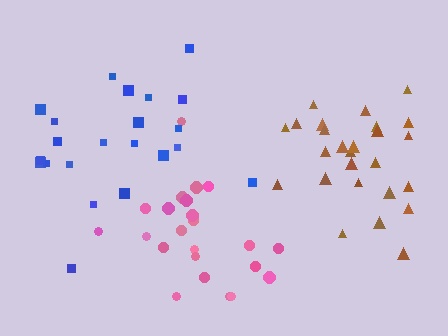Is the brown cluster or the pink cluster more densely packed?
Brown.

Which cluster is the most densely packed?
Brown.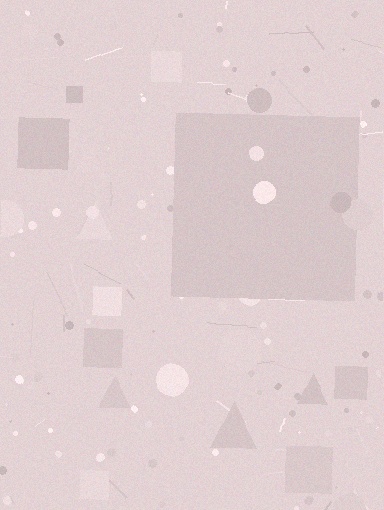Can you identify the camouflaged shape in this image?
The camouflaged shape is a square.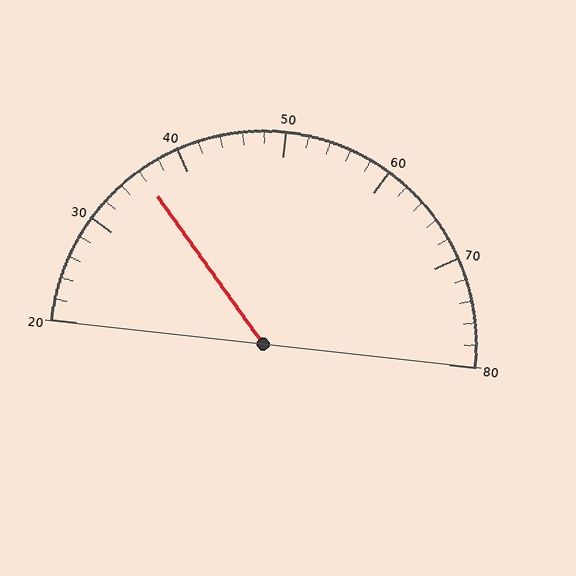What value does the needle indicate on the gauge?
The needle indicates approximately 36.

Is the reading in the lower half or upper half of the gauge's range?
The reading is in the lower half of the range (20 to 80).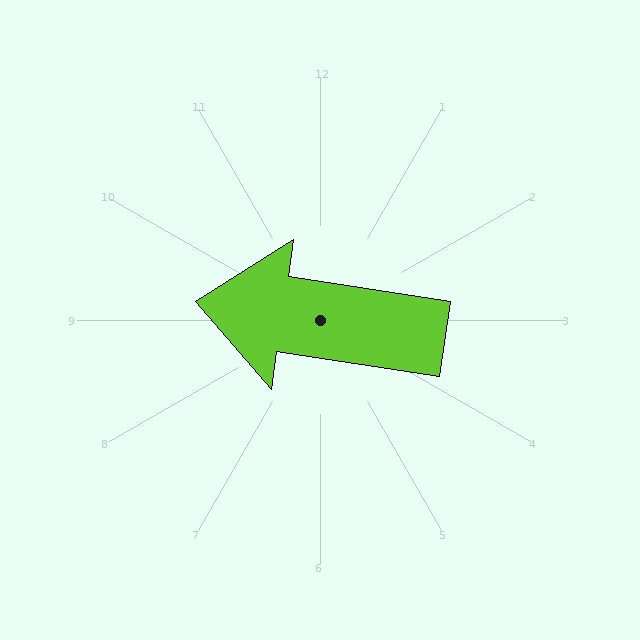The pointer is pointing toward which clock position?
Roughly 9 o'clock.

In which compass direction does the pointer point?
West.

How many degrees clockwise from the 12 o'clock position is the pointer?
Approximately 279 degrees.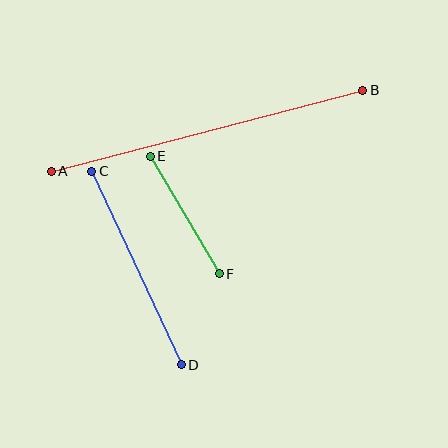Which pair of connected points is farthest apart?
Points A and B are farthest apart.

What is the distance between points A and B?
The distance is approximately 322 pixels.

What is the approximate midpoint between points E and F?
The midpoint is at approximately (185, 215) pixels.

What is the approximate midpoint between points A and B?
The midpoint is at approximately (207, 131) pixels.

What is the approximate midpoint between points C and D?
The midpoint is at approximately (137, 268) pixels.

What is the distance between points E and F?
The distance is approximately 136 pixels.